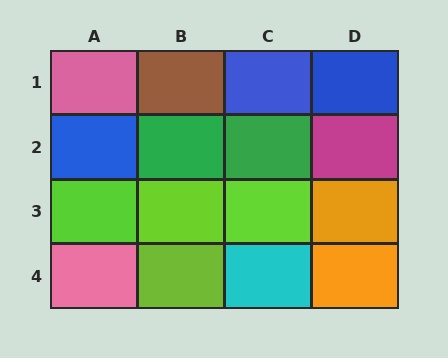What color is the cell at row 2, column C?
Green.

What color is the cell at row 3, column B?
Lime.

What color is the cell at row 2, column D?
Magenta.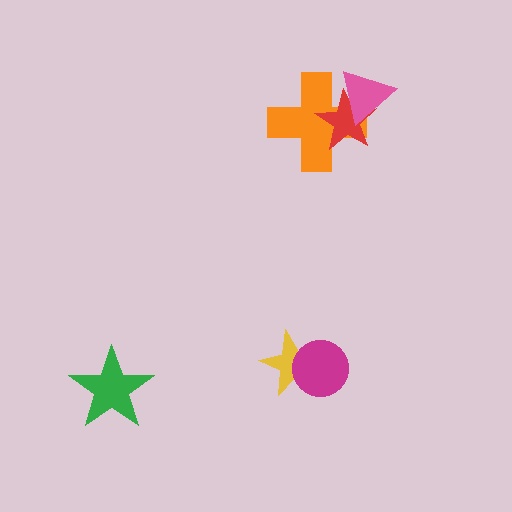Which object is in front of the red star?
The pink triangle is in front of the red star.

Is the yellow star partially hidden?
Yes, it is partially covered by another shape.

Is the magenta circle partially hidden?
No, no other shape covers it.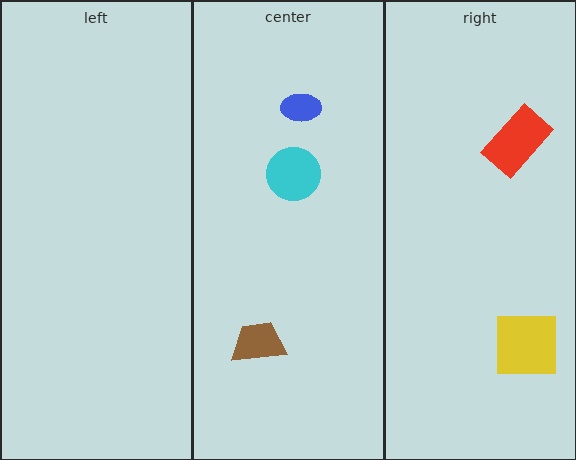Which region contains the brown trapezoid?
The center region.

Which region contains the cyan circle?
The center region.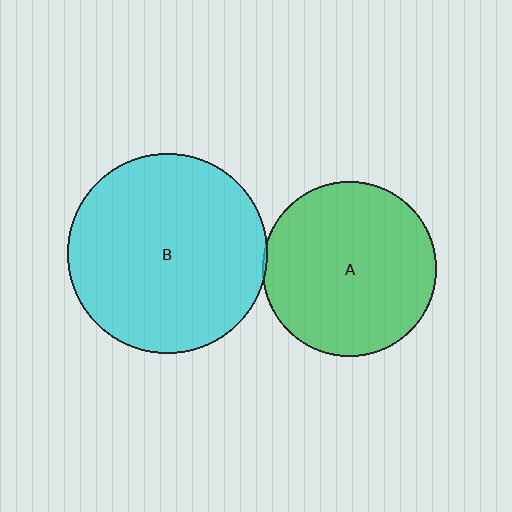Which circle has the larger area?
Circle B (cyan).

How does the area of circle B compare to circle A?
Approximately 1.3 times.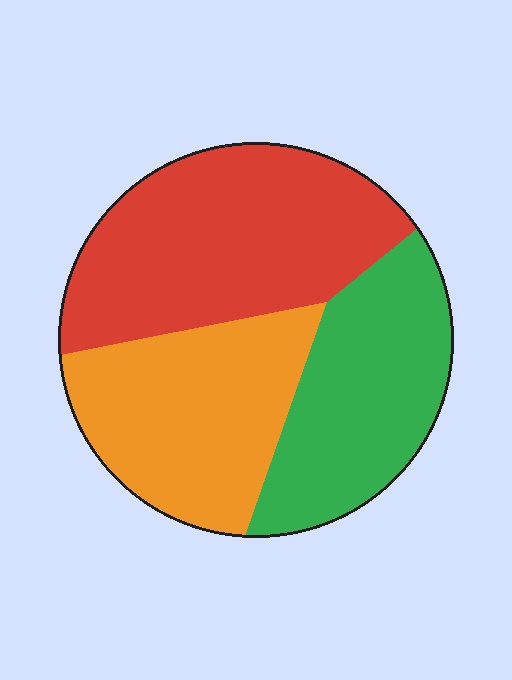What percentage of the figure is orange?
Orange covers roughly 30% of the figure.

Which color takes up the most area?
Red, at roughly 40%.